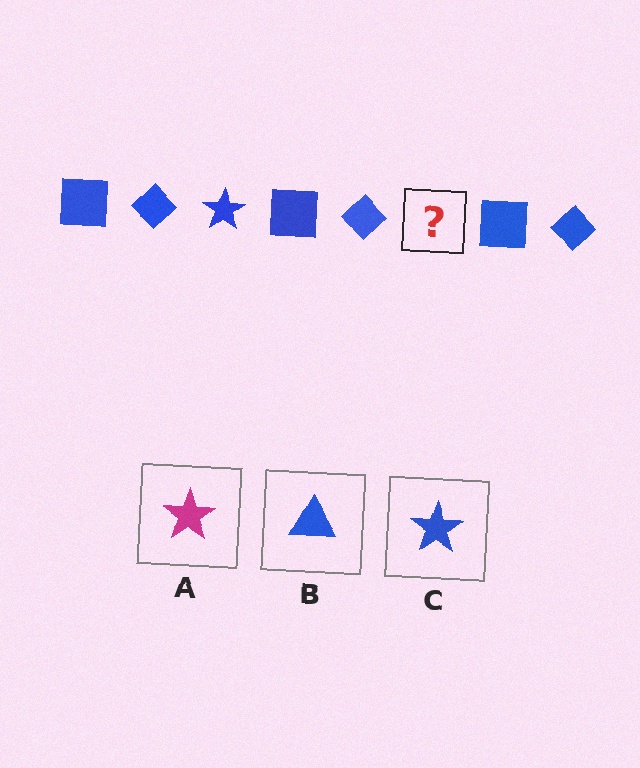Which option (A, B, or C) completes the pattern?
C.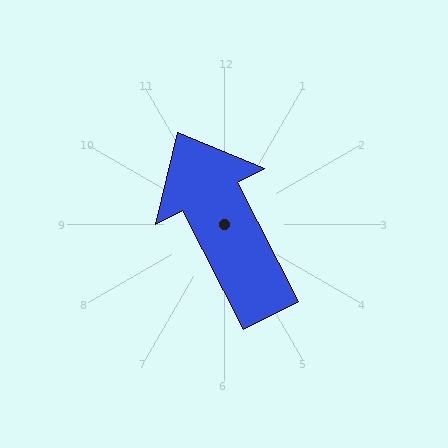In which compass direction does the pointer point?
Northwest.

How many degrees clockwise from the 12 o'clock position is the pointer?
Approximately 333 degrees.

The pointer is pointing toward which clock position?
Roughly 11 o'clock.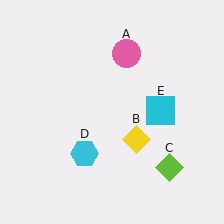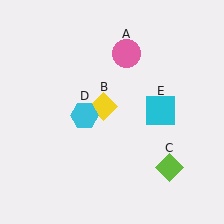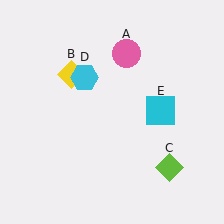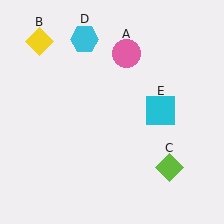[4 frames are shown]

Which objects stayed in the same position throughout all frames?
Pink circle (object A) and lime diamond (object C) and cyan square (object E) remained stationary.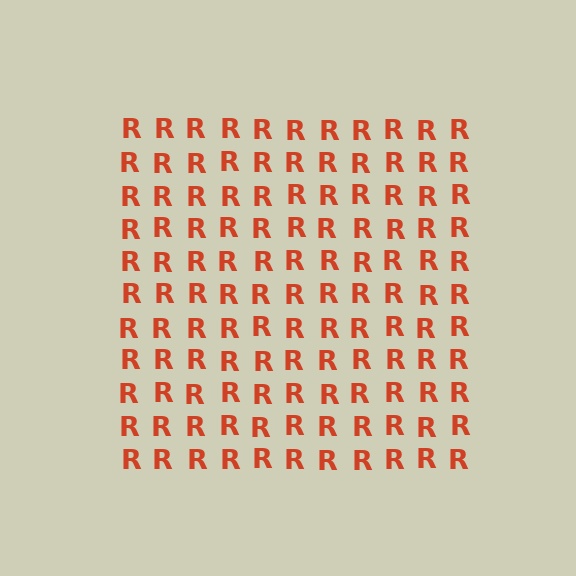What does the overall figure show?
The overall figure shows a square.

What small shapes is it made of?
It is made of small letter R's.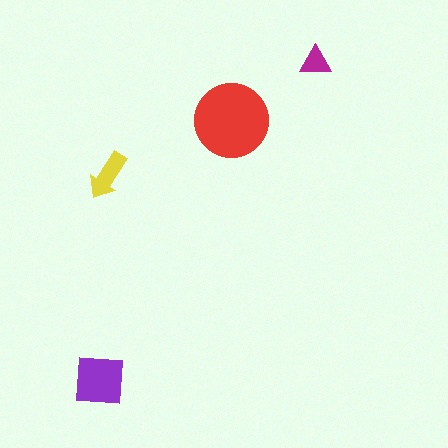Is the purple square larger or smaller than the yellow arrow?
Larger.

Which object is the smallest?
The magenta triangle.